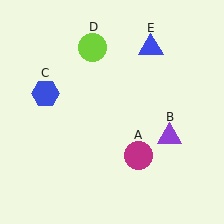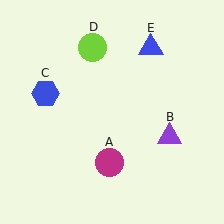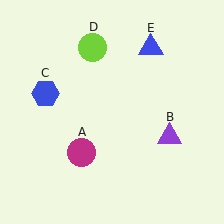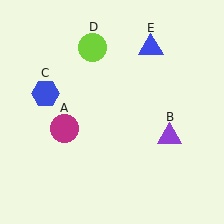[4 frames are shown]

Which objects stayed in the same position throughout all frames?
Purple triangle (object B) and blue hexagon (object C) and lime circle (object D) and blue triangle (object E) remained stationary.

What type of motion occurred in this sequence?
The magenta circle (object A) rotated clockwise around the center of the scene.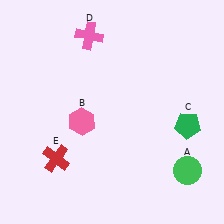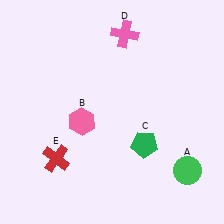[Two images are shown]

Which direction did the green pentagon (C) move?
The green pentagon (C) moved left.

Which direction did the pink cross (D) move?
The pink cross (D) moved right.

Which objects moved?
The objects that moved are: the green pentagon (C), the pink cross (D).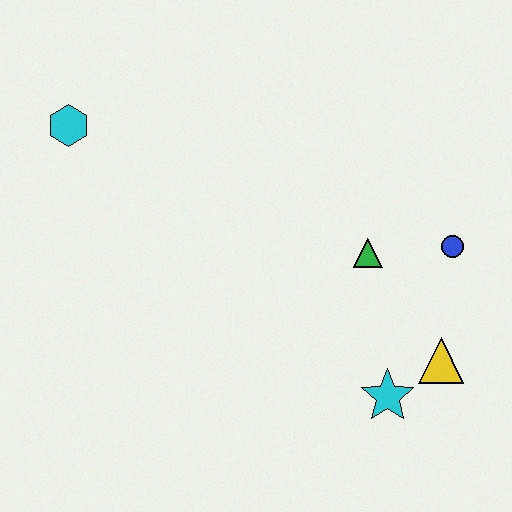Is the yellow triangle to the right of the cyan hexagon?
Yes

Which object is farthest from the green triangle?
The cyan hexagon is farthest from the green triangle.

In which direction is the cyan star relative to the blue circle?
The cyan star is below the blue circle.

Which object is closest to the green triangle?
The blue circle is closest to the green triangle.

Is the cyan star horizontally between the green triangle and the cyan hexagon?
No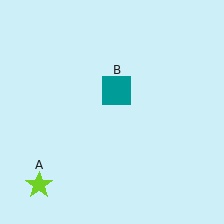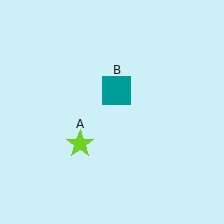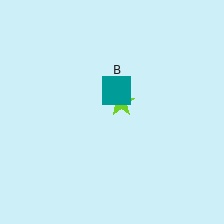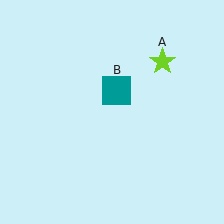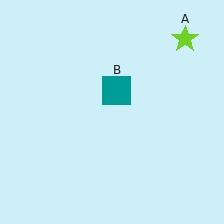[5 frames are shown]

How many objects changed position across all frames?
1 object changed position: lime star (object A).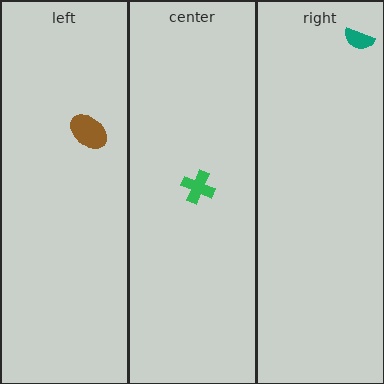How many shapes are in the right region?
1.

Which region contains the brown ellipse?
The left region.